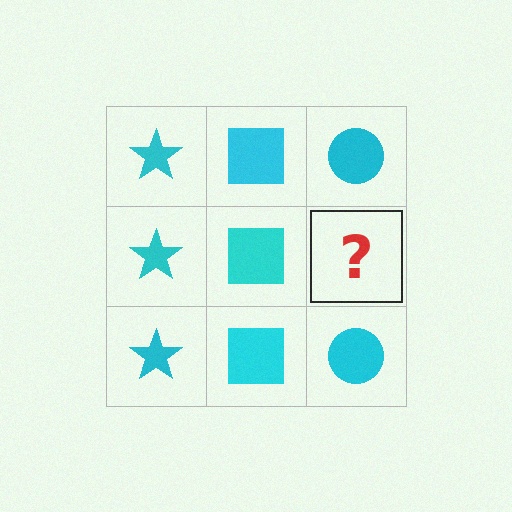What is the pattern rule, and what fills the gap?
The rule is that each column has a consistent shape. The gap should be filled with a cyan circle.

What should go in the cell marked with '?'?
The missing cell should contain a cyan circle.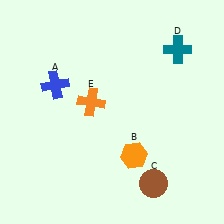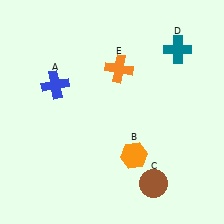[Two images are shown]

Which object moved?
The orange cross (E) moved up.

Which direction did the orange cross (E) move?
The orange cross (E) moved up.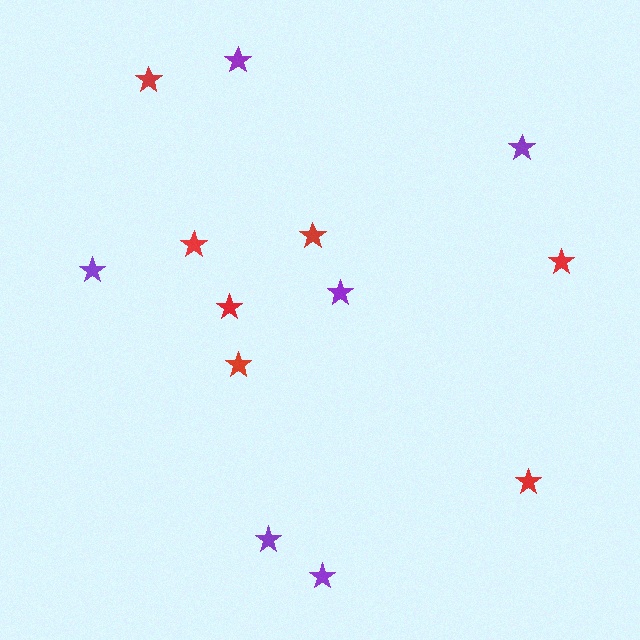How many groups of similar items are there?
There are 2 groups: one group of purple stars (6) and one group of red stars (7).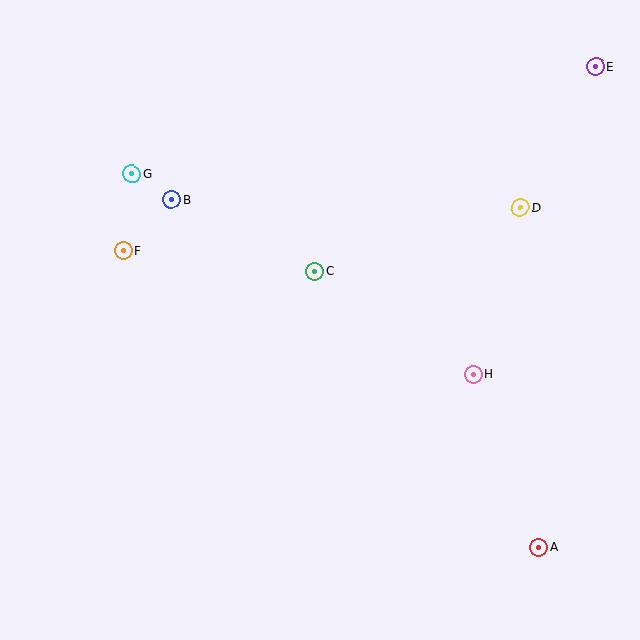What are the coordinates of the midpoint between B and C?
The midpoint between B and C is at (243, 235).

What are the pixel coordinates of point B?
Point B is at (171, 200).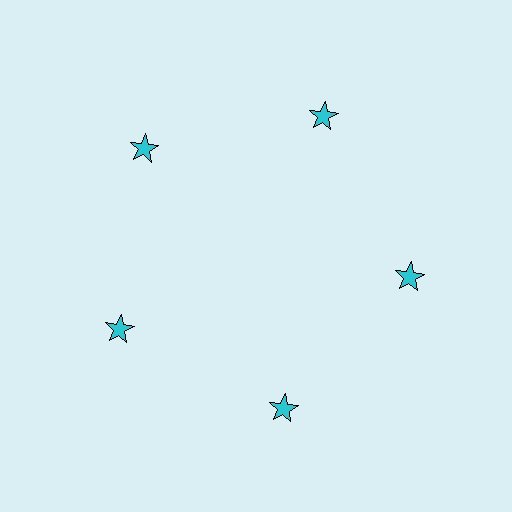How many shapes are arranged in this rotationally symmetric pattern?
There are 5 shapes, arranged in 5 groups of 1.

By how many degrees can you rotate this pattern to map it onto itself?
The pattern maps onto itself every 72 degrees of rotation.